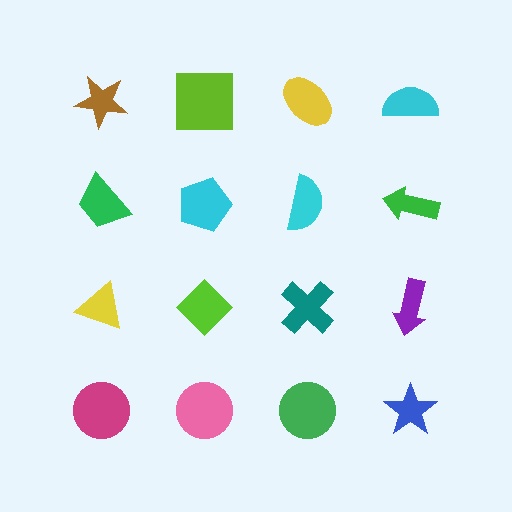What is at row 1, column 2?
A lime square.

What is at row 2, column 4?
A green arrow.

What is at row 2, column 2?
A cyan pentagon.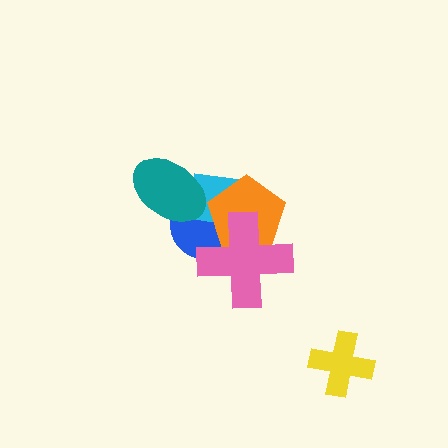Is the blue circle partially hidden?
Yes, it is partially covered by another shape.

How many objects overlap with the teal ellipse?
2 objects overlap with the teal ellipse.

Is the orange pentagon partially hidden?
Yes, it is partially covered by another shape.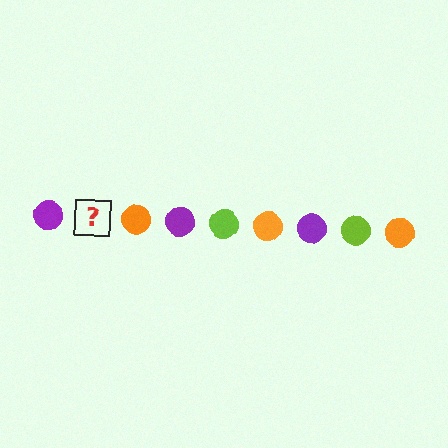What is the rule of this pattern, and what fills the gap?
The rule is that the pattern cycles through purple, lime, orange circles. The gap should be filled with a lime circle.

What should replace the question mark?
The question mark should be replaced with a lime circle.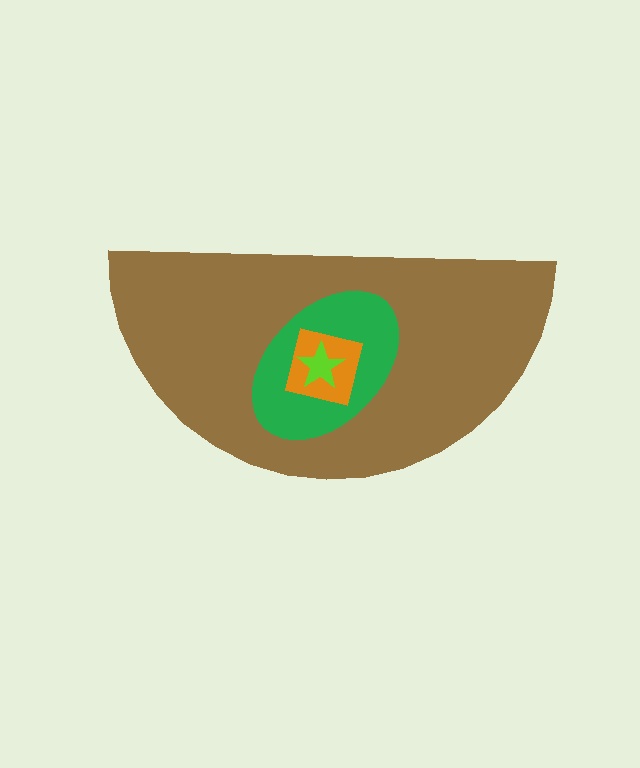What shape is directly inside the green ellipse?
The orange square.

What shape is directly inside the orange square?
The lime star.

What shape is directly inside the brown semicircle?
The green ellipse.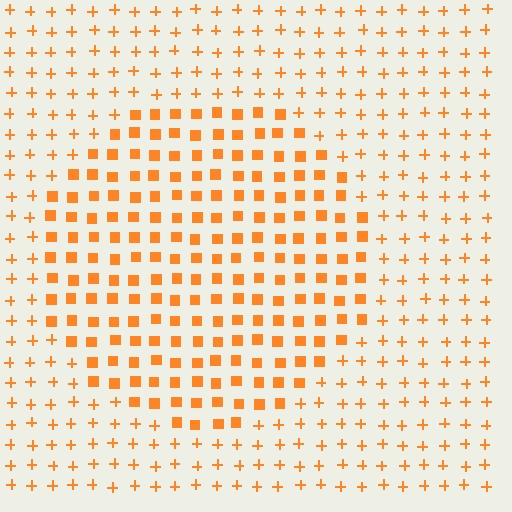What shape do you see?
I see a circle.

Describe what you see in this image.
The image is filled with small orange elements arranged in a uniform grid. A circle-shaped region contains squares, while the surrounding area contains plus signs. The boundary is defined purely by the change in element shape.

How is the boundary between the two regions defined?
The boundary is defined by a change in element shape: squares inside vs. plus signs outside. All elements share the same color and spacing.